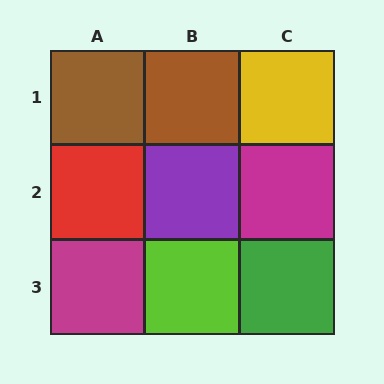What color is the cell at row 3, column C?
Green.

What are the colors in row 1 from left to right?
Brown, brown, yellow.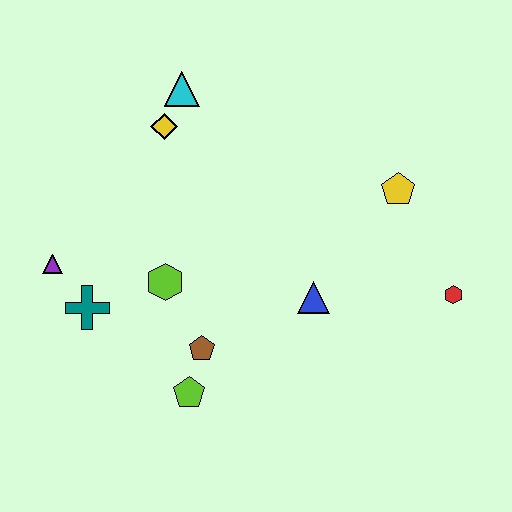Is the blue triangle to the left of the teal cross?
No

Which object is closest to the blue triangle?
The brown pentagon is closest to the blue triangle.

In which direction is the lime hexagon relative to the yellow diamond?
The lime hexagon is below the yellow diamond.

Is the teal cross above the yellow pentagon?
No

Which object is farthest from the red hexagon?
The purple triangle is farthest from the red hexagon.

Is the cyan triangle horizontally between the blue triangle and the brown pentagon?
No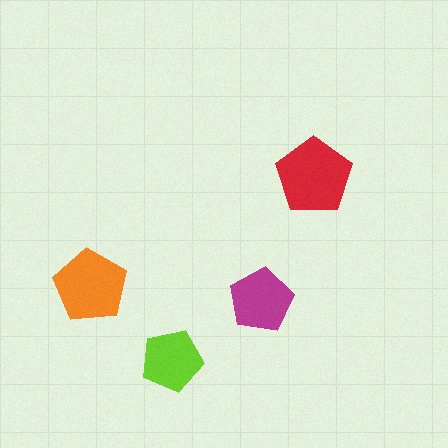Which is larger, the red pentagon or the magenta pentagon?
The red one.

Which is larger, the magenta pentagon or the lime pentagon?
The magenta one.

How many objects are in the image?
There are 4 objects in the image.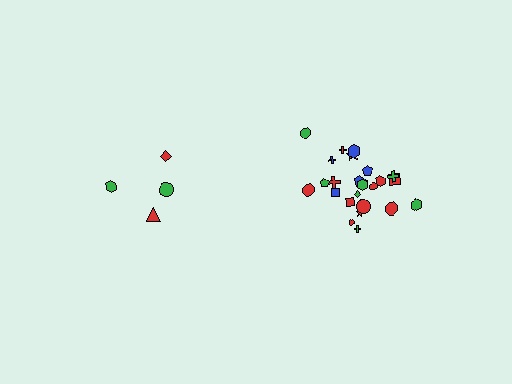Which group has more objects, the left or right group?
The right group.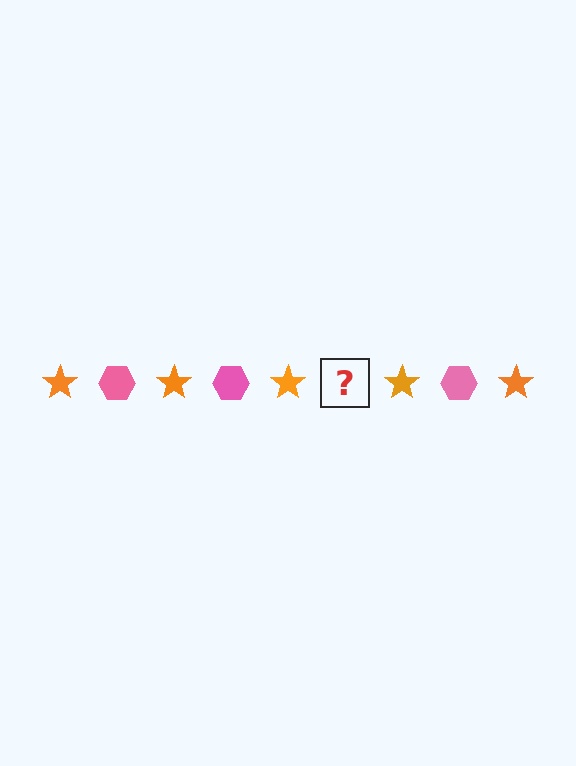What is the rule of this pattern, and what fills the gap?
The rule is that the pattern alternates between orange star and pink hexagon. The gap should be filled with a pink hexagon.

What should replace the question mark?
The question mark should be replaced with a pink hexagon.